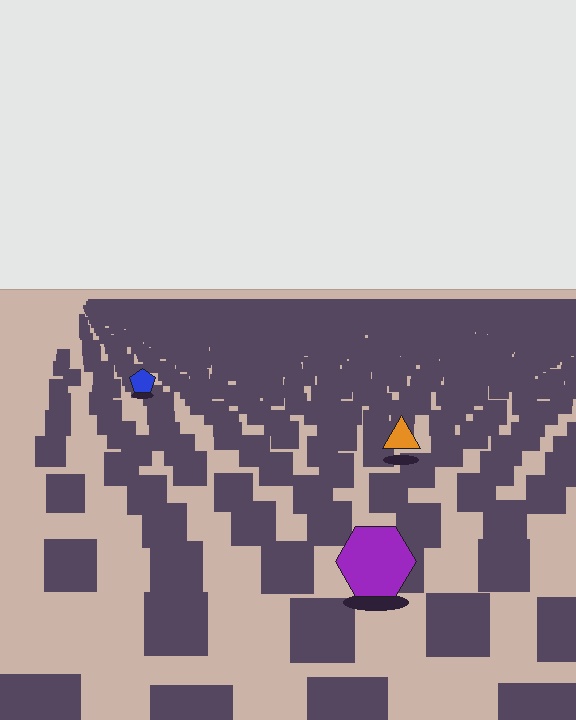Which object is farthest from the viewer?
The blue pentagon is farthest from the viewer. It appears smaller and the ground texture around it is denser.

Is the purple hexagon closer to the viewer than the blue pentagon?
Yes. The purple hexagon is closer — you can tell from the texture gradient: the ground texture is coarser near it.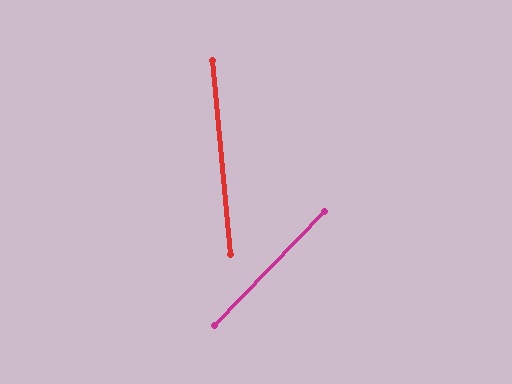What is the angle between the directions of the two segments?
Approximately 49 degrees.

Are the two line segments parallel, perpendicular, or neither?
Neither parallel nor perpendicular — they differ by about 49°.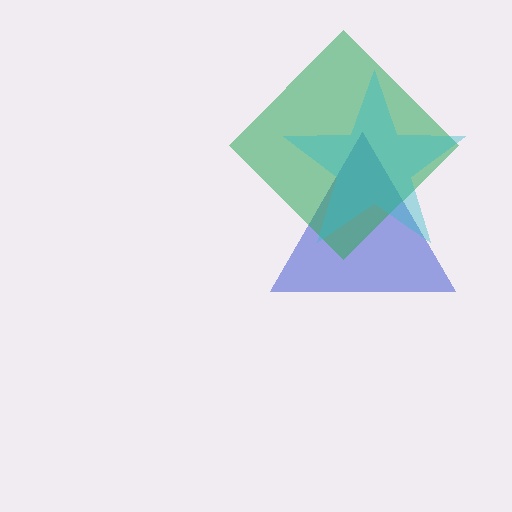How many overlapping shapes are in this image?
There are 3 overlapping shapes in the image.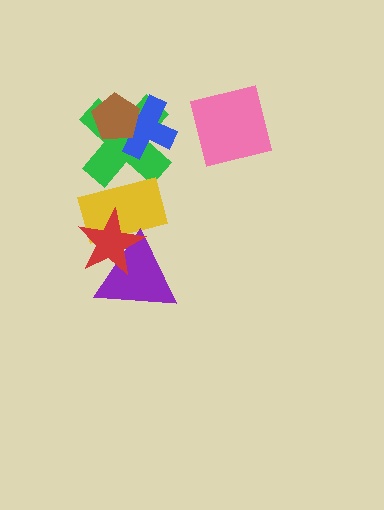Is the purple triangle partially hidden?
Yes, it is partially covered by another shape.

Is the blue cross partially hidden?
Yes, it is partially covered by another shape.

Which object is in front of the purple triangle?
The red star is in front of the purple triangle.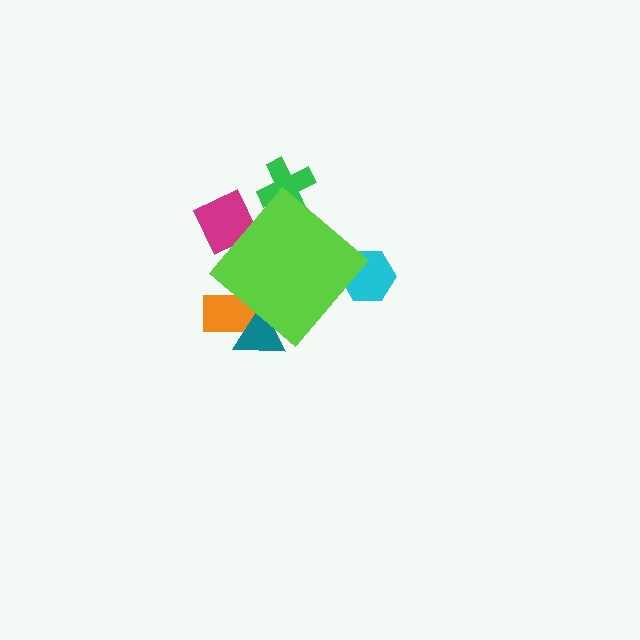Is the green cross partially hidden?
Yes, the green cross is partially hidden behind the lime diamond.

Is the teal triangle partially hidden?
Yes, the teal triangle is partially hidden behind the lime diamond.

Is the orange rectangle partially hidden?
Yes, the orange rectangle is partially hidden behind the lime diamond.